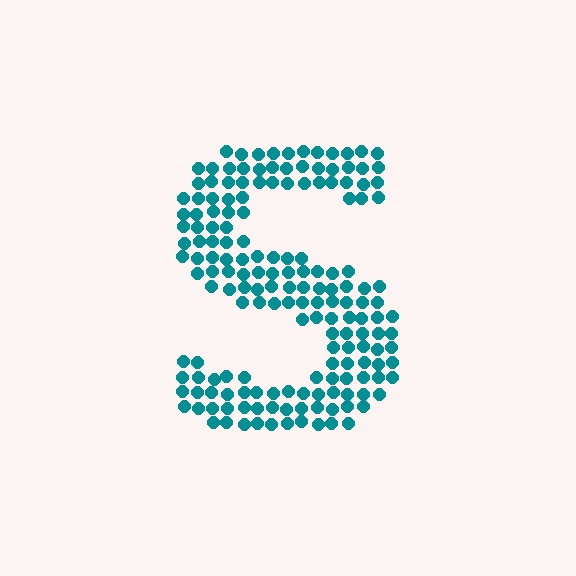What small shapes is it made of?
It is made of small circles.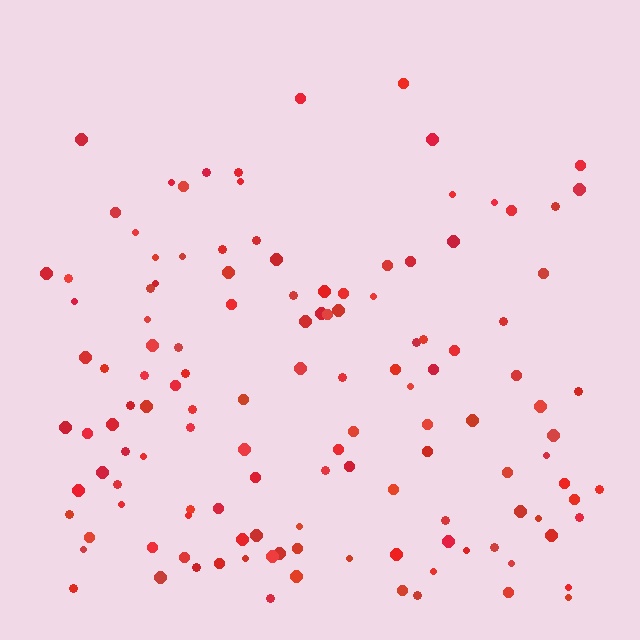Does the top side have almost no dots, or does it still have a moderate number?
Still a moderate number, just noticeably fewer than the bottom.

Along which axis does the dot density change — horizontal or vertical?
Vertical.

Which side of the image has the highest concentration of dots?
The bottom.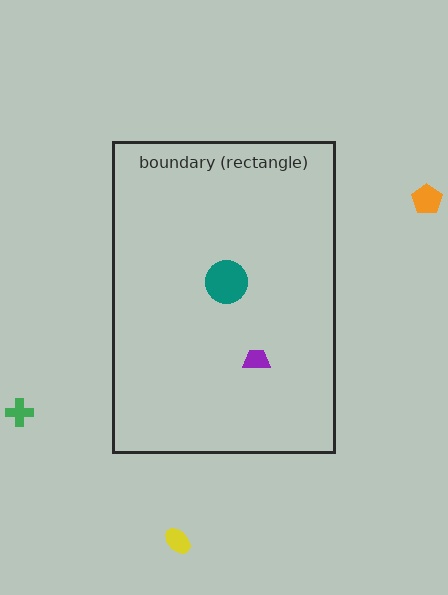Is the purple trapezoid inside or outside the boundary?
Inside.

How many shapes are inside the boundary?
2 inside, 3 outside.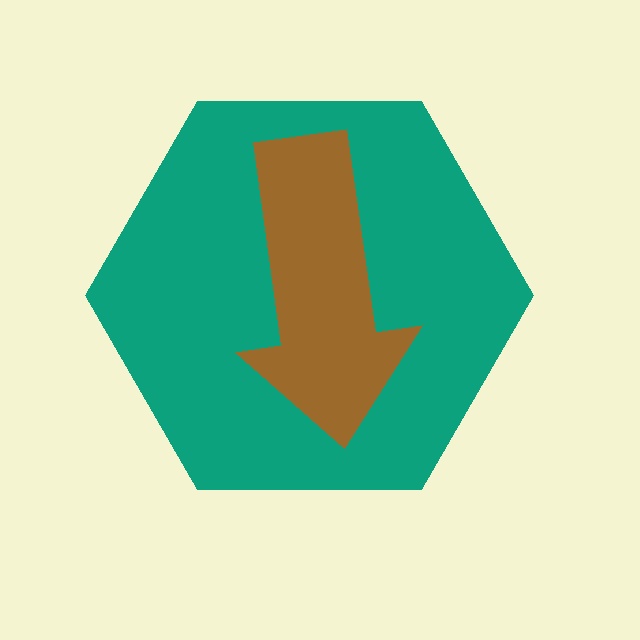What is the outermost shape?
The teal hexagon.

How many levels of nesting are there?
2.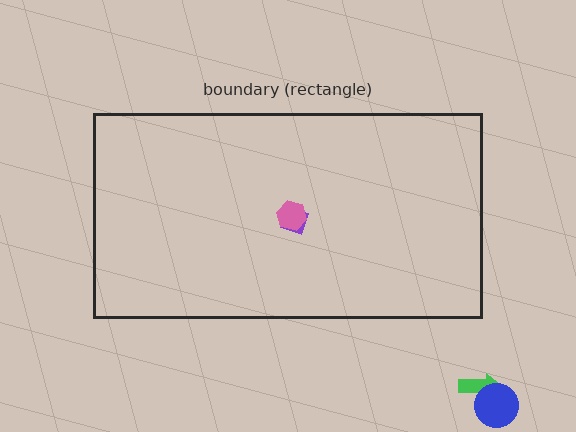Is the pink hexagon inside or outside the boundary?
Inside.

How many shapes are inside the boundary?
2 inside, 2 outside.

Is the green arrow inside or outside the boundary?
Outside.